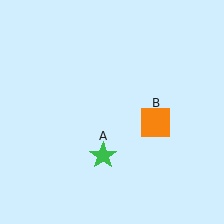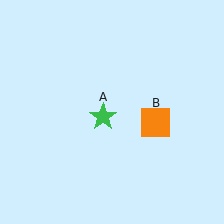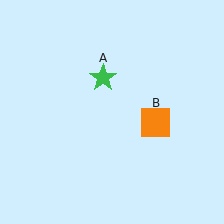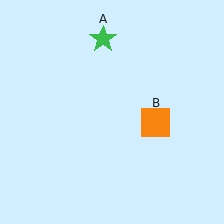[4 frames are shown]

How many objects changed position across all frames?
1 object changed position: green star (object A).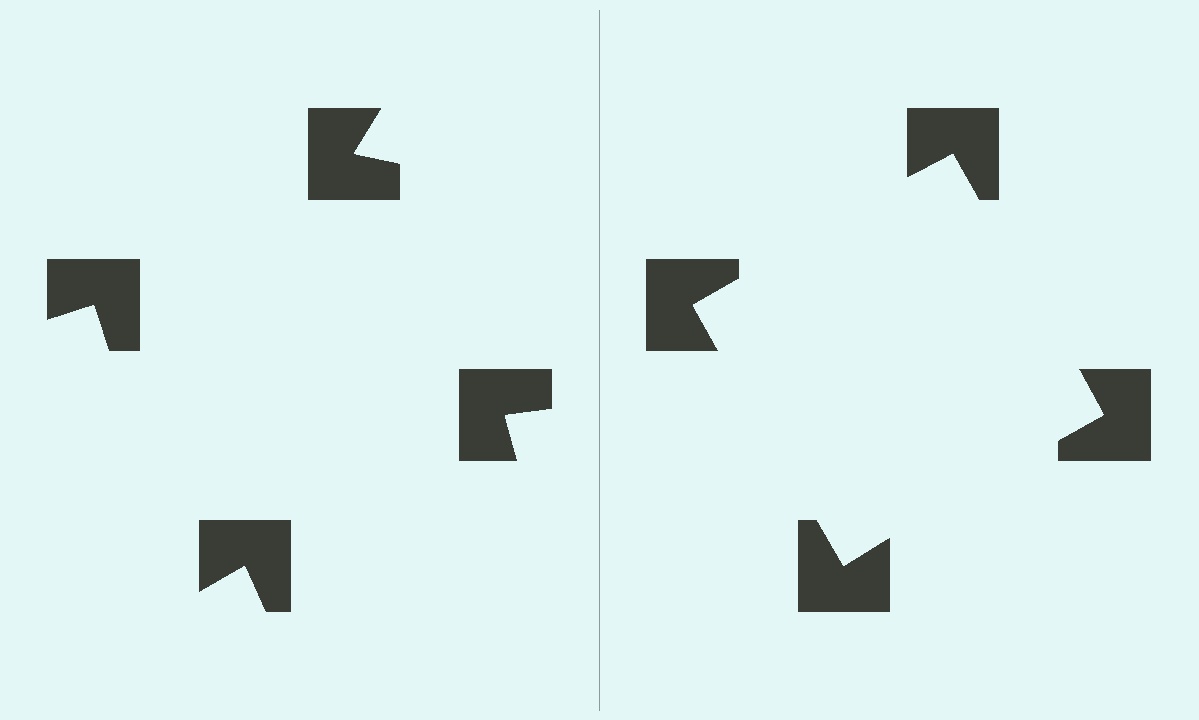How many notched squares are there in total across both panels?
8 — 4 on each side.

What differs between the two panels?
The notched squares are positioned identically on both sides; only the wedge orientations differ. On the right they align to a square; on the left they are misaligned.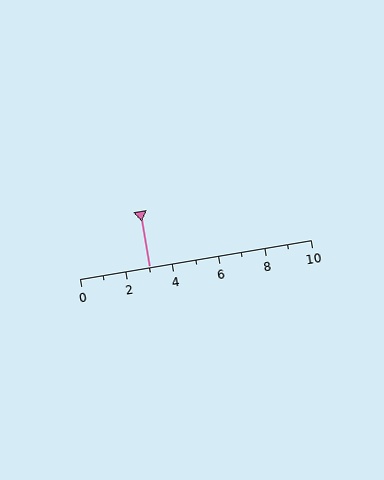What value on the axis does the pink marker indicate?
The marker indicates approximately 3.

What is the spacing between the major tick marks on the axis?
The major ticks are spaced 2 apart.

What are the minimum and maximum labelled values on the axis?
The axis runs from 0 to 10.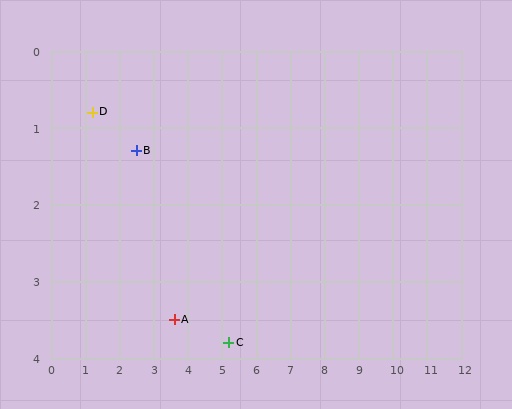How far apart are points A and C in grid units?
Points A and C are about 1.6 grid units apart.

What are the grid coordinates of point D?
Point D is at approximately (1.2, 0.8).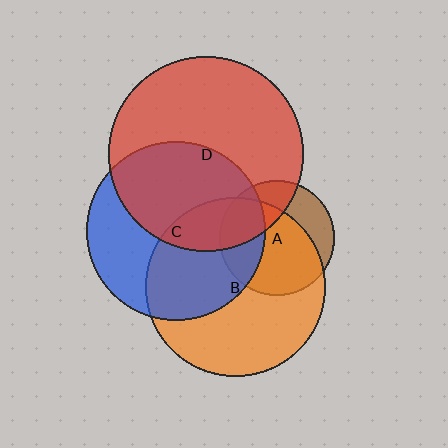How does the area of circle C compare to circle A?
Approximately 2.4 times.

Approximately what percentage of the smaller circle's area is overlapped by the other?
Approximately 30%.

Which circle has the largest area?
Circle D (red).